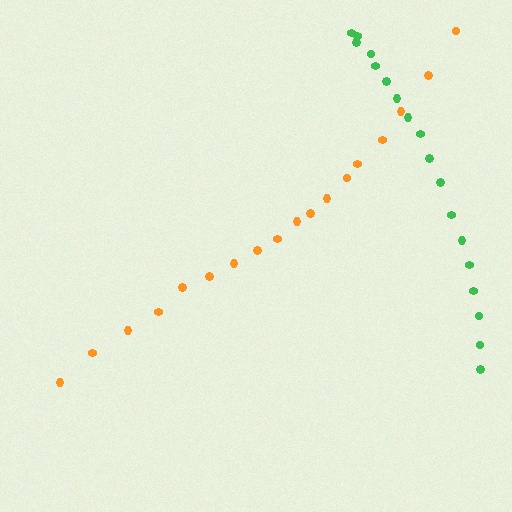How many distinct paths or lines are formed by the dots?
There are 2 distinct paths.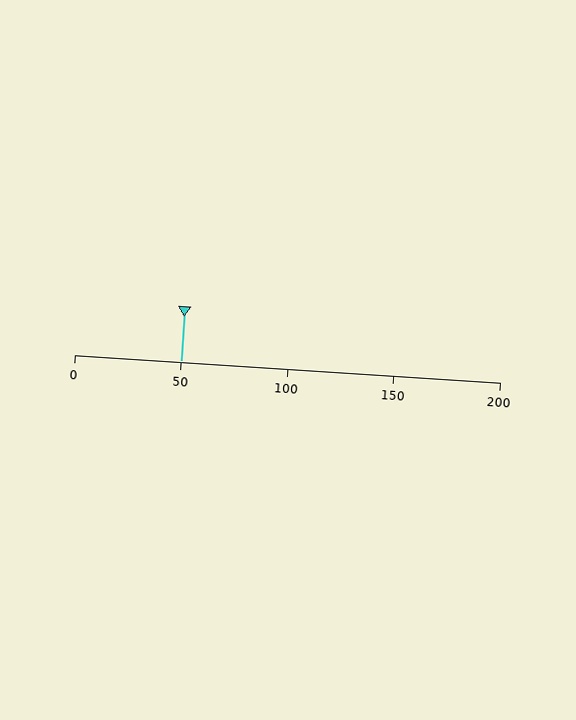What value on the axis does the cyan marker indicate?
The marker indicates approximately 50.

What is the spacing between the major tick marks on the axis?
The major ticks are spaced 50 apart.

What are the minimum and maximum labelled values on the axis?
The axis runs from 0 to 200.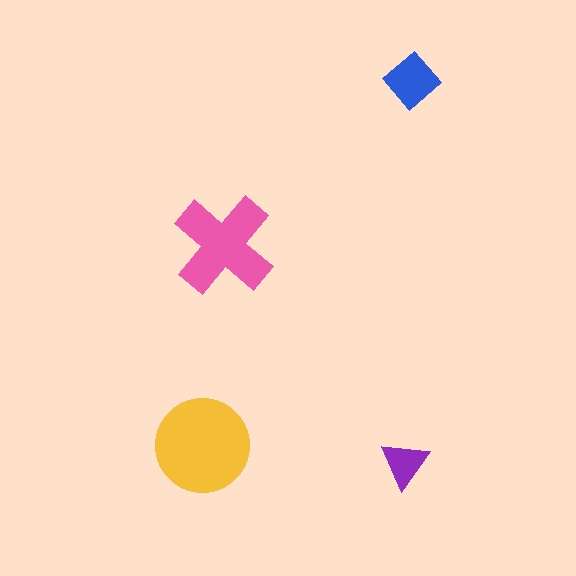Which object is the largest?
The yellow circle.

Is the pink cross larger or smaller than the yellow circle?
Smaller.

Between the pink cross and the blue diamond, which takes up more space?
The pink cross.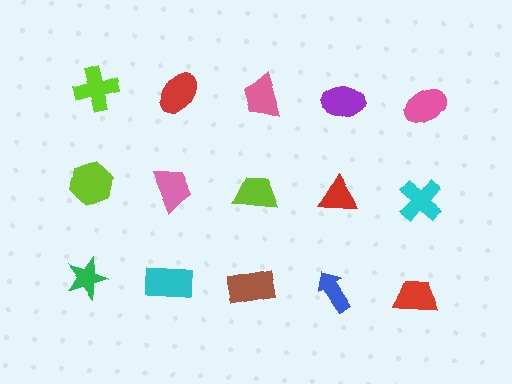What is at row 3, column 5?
A red trapezoid.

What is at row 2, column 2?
A pink trapezoid.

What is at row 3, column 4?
A blue arrow.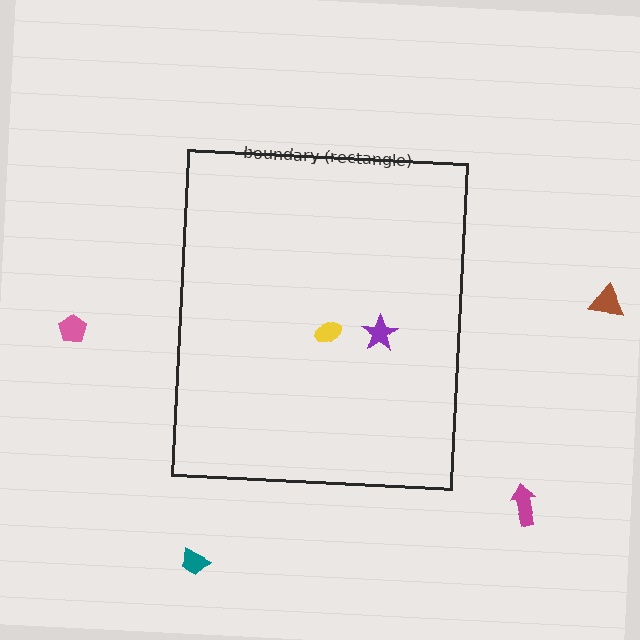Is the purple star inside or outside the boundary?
Inside.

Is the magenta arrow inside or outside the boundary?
Outside.